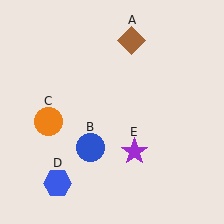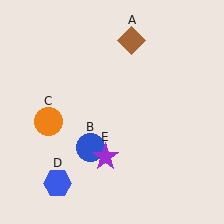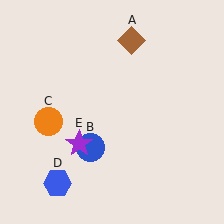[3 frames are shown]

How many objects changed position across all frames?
1 object changed position: purple star (object E).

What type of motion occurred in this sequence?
The purple star (object E) rotated clockwise around the center of the scene.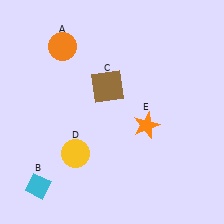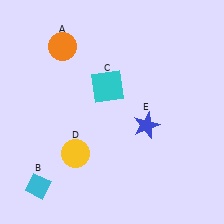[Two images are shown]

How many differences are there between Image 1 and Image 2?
There are 2 differences between the two images.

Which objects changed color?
C changed from brown to cyan. E changed from orange to blue.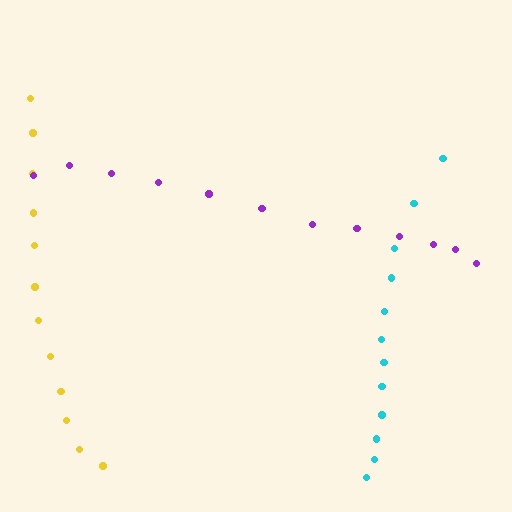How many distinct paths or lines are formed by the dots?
There are 3 distinct paths.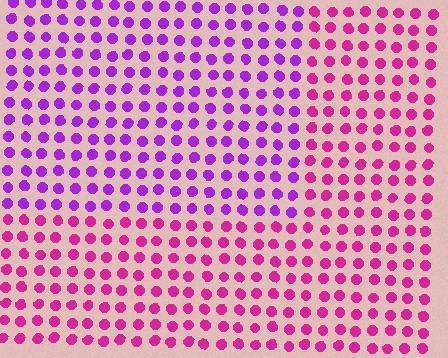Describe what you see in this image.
The image is filled with small magenta elements in a uniform arrangement. A rectangle-shaped region is visible where the elements are tinted to a slightly different hue, forming a subtle color boundary.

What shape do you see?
I see a rectangle.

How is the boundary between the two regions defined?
The boundary is defined purely by a slight shift in hue (about 37 degrees). Spacing, size, and orientation are identical on both sides.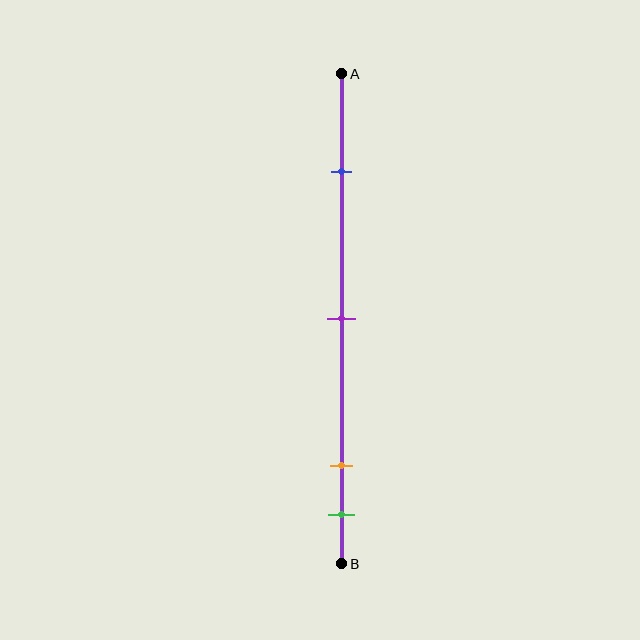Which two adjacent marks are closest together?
The orange and green marks are the closest adjacent pair.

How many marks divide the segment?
There are 4 marks dividing the segment.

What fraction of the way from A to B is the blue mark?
The blue mark is approximately 20% (0.2) of the way from A to B.